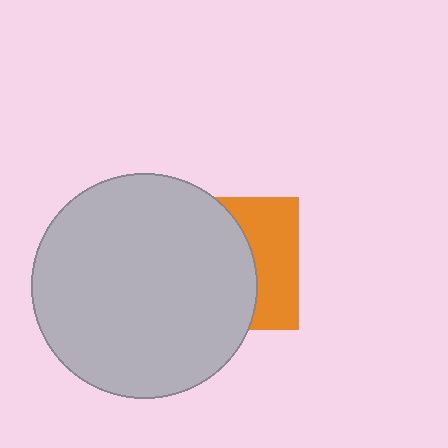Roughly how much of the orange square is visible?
A small part of it is visible (roughly 39%).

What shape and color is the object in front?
The object in front is a light gray circle.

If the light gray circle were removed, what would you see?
You would see the complete orange square.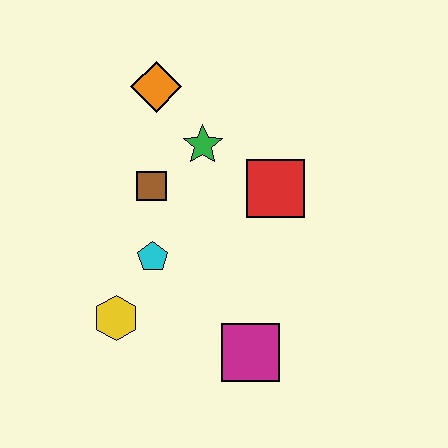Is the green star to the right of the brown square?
Yes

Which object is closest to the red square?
The green star is closest to the red square.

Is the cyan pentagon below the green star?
Yes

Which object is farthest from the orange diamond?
The magenta square is farthest from the orange diamond.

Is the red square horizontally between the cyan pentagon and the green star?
No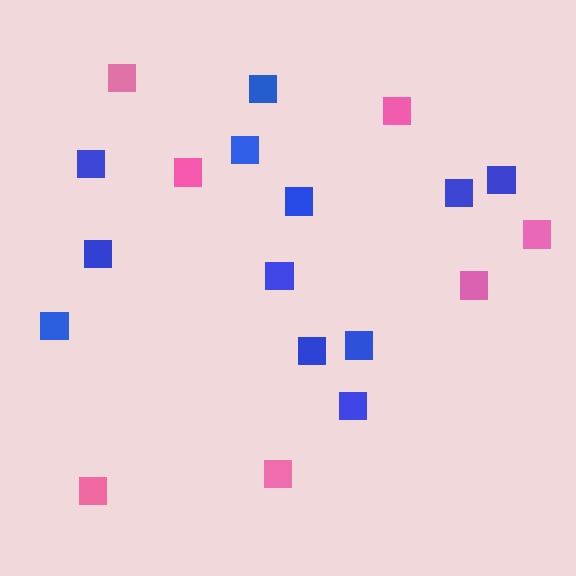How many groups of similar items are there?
There are 2 groups: one group of pink squares (7) and one group of blue squares (12).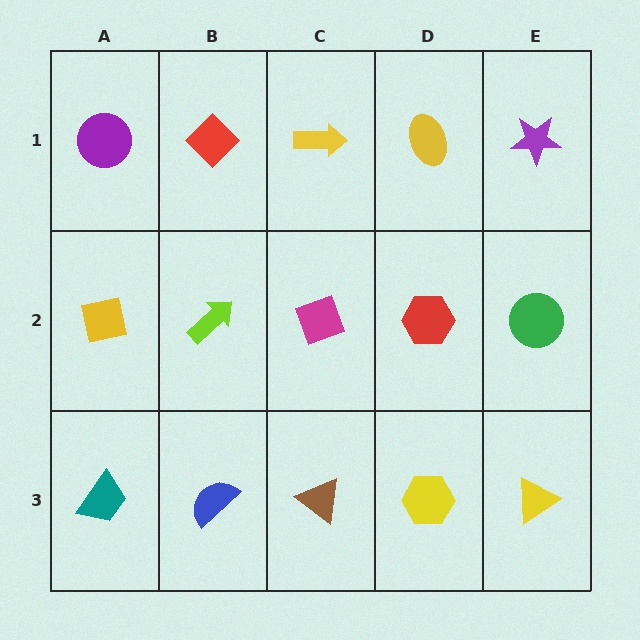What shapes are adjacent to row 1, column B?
A lime arrow (row 2, column B), a purple circle (row 1, column A), a yellow arrow (row 1, column C).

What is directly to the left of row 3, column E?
A yellow hexagon.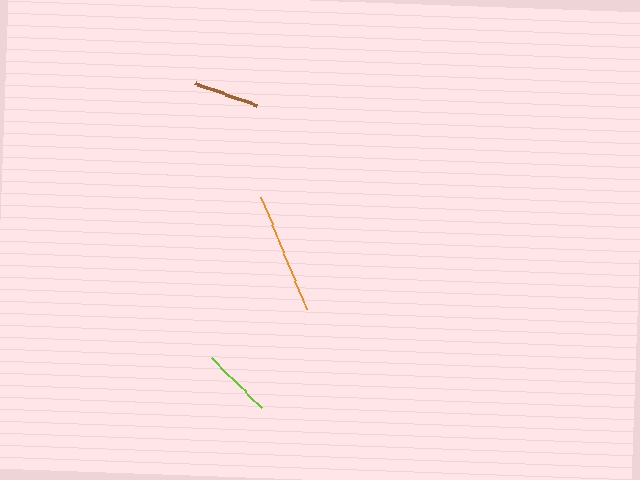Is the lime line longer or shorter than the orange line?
The orange line is longer than the lime line.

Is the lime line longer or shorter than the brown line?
The lime line is longer than the brown line.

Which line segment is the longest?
The orange line is the longest at approximately 120 pixels.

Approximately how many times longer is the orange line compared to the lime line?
The orange line is approximately 1.7 times the length of the lime line.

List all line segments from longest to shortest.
From longest to shortest: orange, lime, brown.